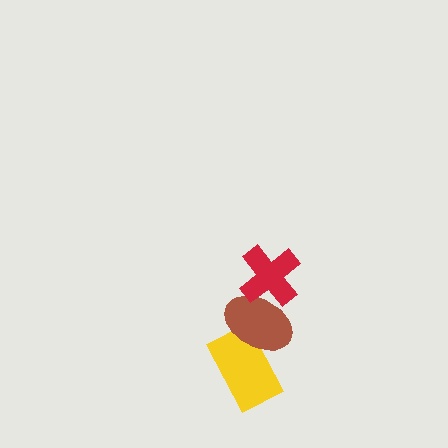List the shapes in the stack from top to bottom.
From top to bottom: the red cross, the brown ellipse, the yellow rectangle.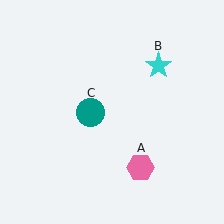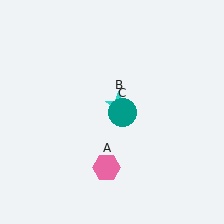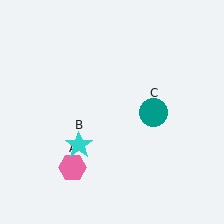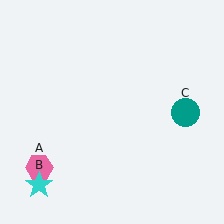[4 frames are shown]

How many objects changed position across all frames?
3 objects changed position: pink hexagon (object A), cyan star (object B), teal circle (object C).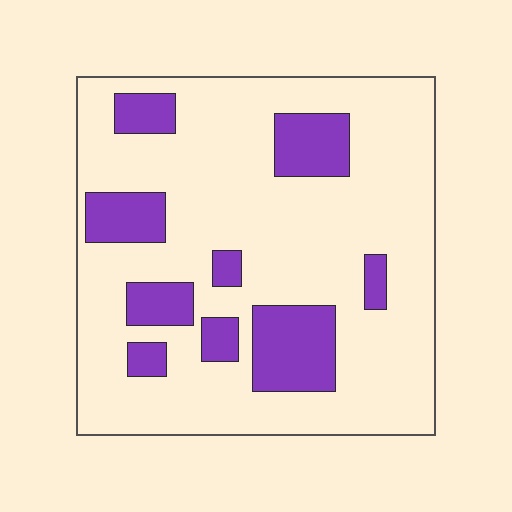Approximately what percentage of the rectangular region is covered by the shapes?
Approximately 20%.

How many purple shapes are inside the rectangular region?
9.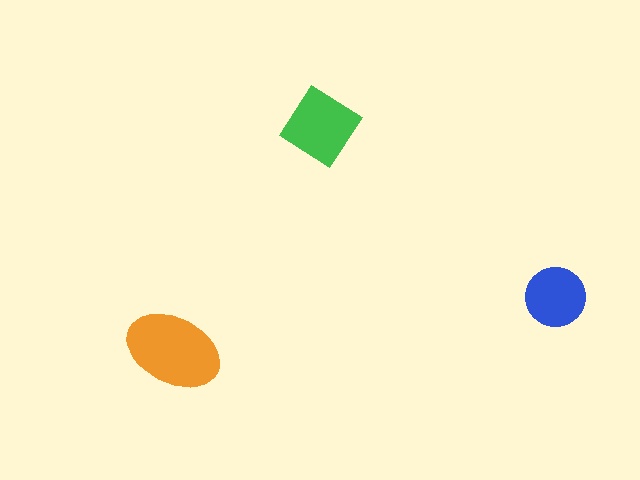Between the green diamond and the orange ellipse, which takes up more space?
The orange ellipse.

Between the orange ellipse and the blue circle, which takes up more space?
The orange ellipse.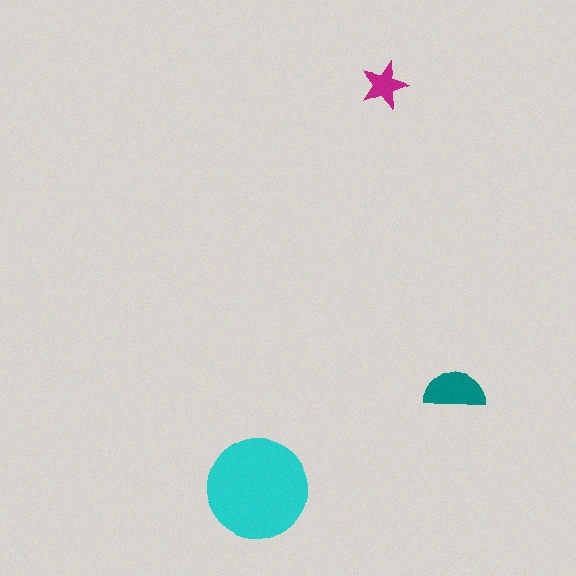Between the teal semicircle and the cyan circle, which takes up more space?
The cyan circle.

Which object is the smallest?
The magenta star.